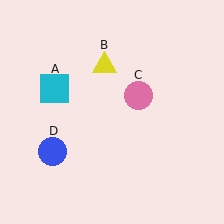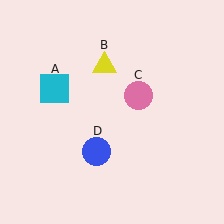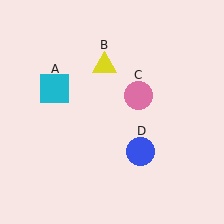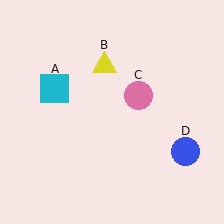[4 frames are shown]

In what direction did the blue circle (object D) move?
The blue circle (object D) moved right.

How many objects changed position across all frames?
1 object changed position: blue circle (object D).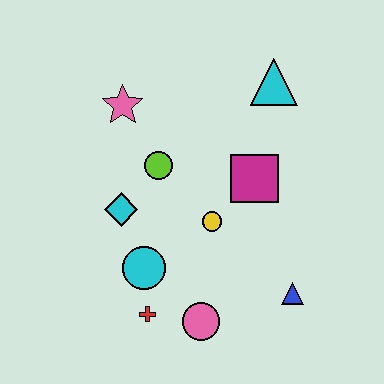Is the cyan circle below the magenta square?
Yes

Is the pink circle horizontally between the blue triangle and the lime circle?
Yes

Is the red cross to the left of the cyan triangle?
Yes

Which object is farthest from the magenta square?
The red cross is farthest from the magenta square.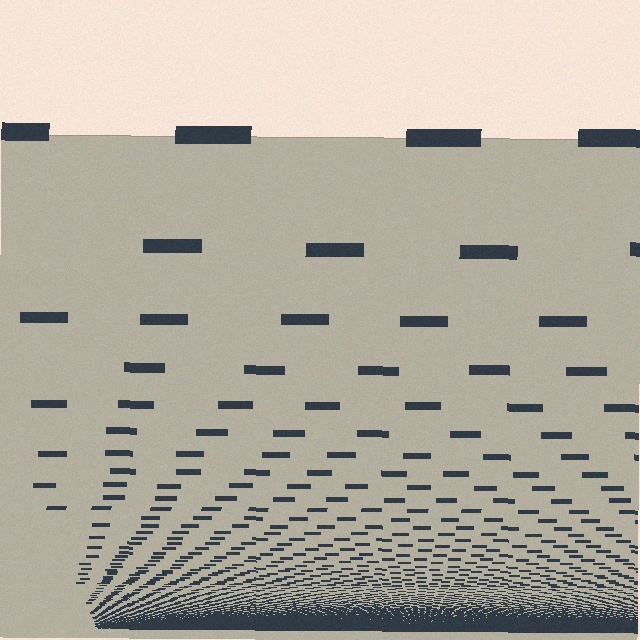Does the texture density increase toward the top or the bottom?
Density increases toward the bottom.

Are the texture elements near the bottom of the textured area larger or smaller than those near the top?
Smaller. The gradient is inverted — elements near the bottom are smaller and denser.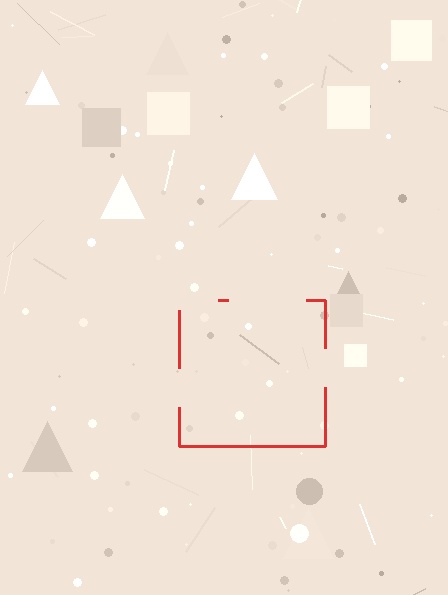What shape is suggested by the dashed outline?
The dashed outline suggests a square.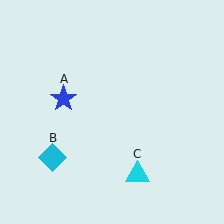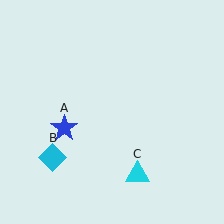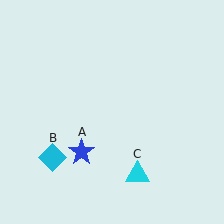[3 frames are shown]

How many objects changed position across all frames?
1 object changed position: blue star (object A).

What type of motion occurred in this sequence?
The blue star (object A) rotated counterclockwise around the center of the scene.